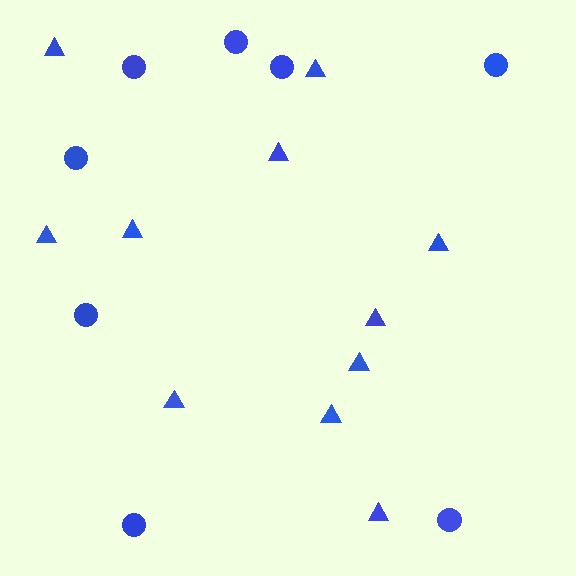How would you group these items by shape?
There are 2 groups: one group of circles (8) and one group of triangles (11).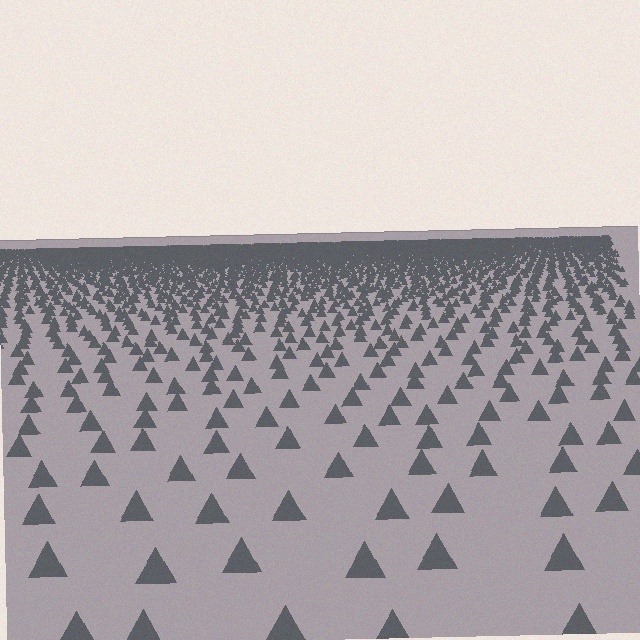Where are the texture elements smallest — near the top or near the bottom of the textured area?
Near the top.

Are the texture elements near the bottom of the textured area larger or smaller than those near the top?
Larger. Near the bottom, elements are closer to the viewer and appear at a bigger on-screen size.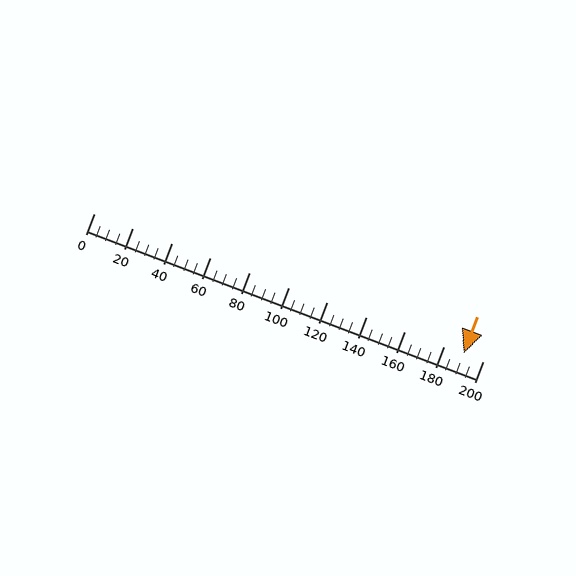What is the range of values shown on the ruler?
The ruler shows values from 0 to 200.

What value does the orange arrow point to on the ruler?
The orange arrow points to approximately 190.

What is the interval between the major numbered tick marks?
The major tick marks are spaced 20 units apart.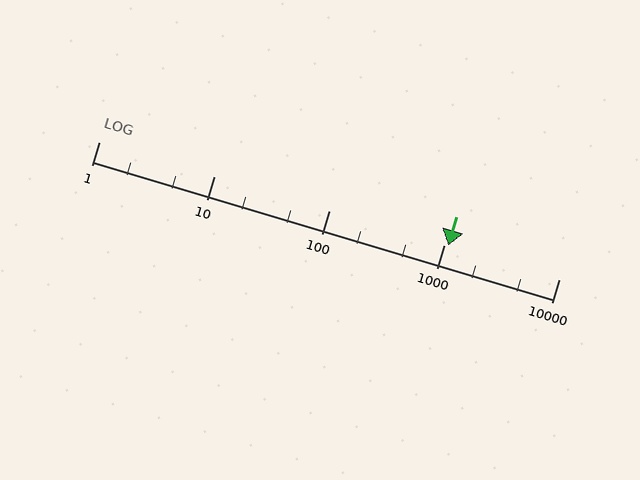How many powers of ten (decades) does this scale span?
The scale spans 4 decades, from 1 to 10000.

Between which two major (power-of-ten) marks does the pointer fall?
The pointer is between 1000 and 10000.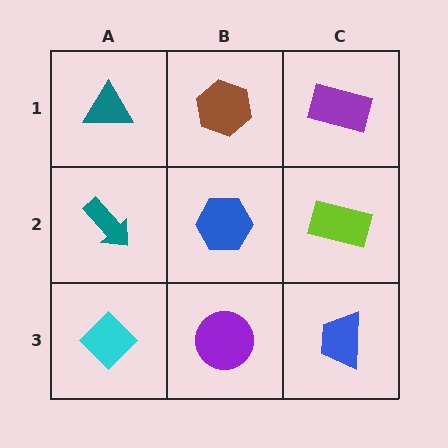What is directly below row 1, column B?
A blue hexagon.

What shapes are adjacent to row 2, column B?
A brown hexagon (row 1, column B), a purple circle (row 3, column B), a teal arrow (row 2, column A), a lime rectangle (row 2, column C).